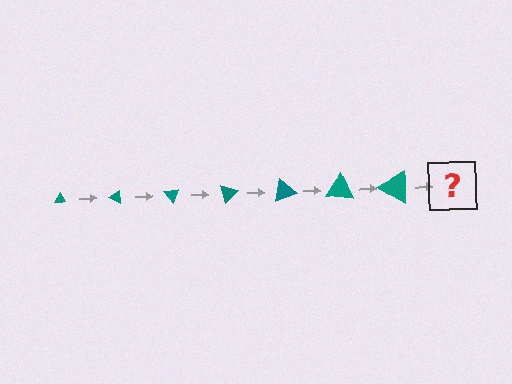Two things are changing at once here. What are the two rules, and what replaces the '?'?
The two rules are that the triangle grows larger each step and it rotates 25 degrees each step. The '?' should be a triangle, larger than the previous one and rotated 175 degrees from the start.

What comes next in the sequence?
The next element should be a triangle, larger than the previous one and rotated 175 degrees from the start.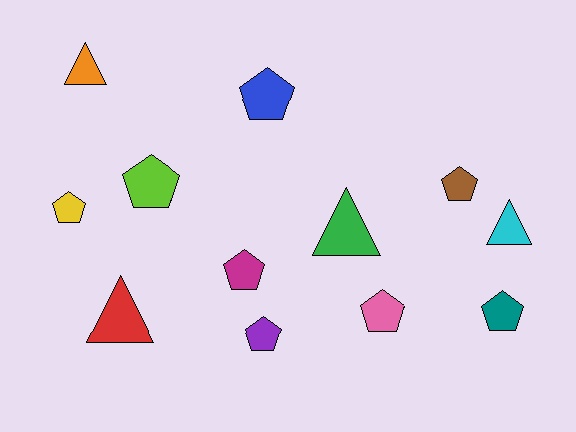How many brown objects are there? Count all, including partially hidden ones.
There is 1 brown object.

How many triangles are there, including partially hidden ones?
There are 4 triangles.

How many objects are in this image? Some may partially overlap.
There are 12 objects.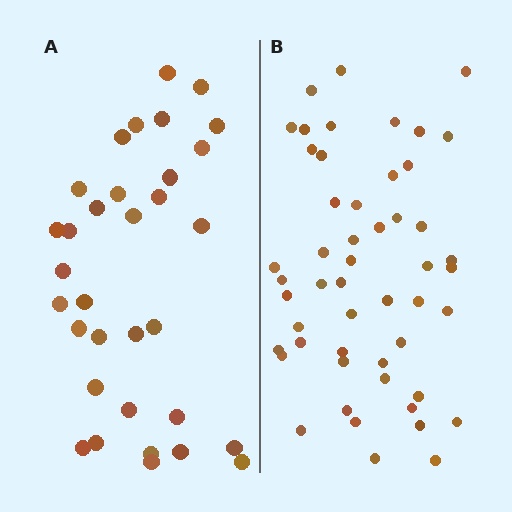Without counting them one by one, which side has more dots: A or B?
Region B (the right region) has more dots.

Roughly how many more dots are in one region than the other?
Region B has approximately 20 more dots than region A.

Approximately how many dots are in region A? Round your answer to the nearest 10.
About 30 dots. (The exact count is 33, which rounds to 30.)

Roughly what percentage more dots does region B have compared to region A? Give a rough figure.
About 55% more.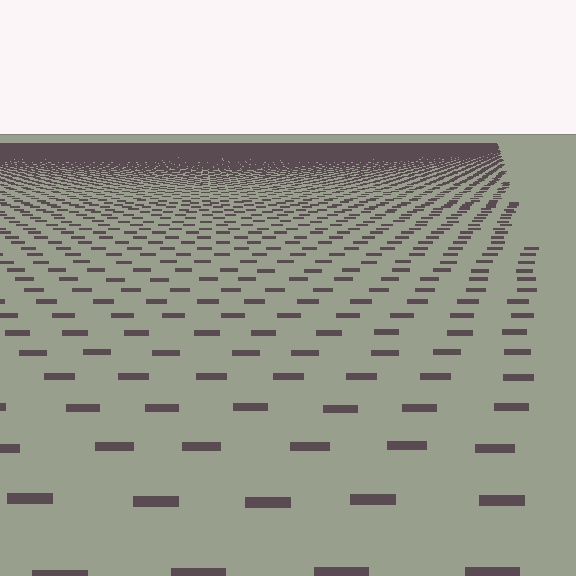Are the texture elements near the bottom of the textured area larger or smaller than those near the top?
Larger. Near the bottom, elements are closer to the viewer and appear at a bigger on-screen size.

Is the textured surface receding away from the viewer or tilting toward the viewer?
The surface is receding away from the viewer. Texture elements get smaller and denser toward the top.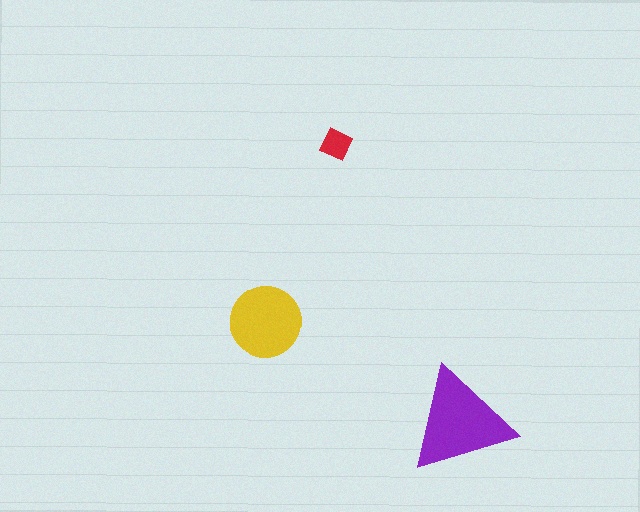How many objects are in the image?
There are 3 objects in the image.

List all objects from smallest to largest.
The red diamond, the yellow circle, the purple triangle.